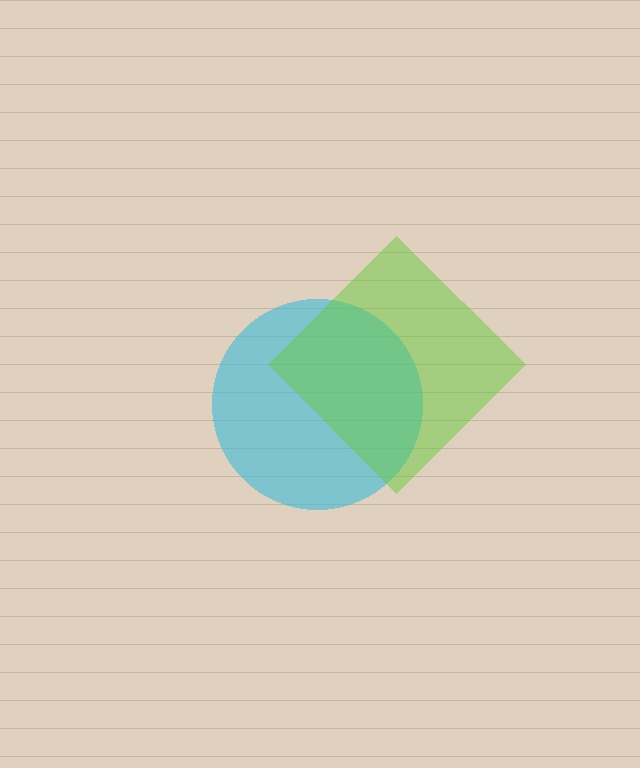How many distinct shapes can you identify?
There are 2 distinct shapes: a cyan circle, a lime diamond.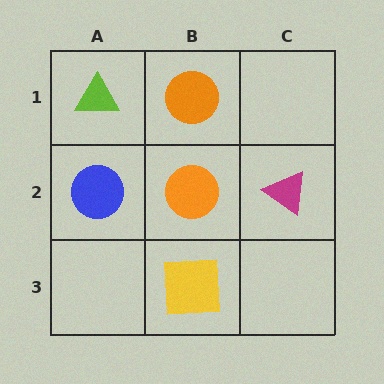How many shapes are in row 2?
3 shapes.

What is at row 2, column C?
A magenta triangle.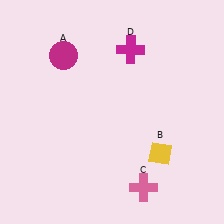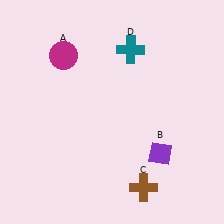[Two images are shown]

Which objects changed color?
B changed from yellow to purple. C changed from pink to brown. D changed from magenta to teal.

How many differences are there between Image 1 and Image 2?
There are 3 differences between the two images.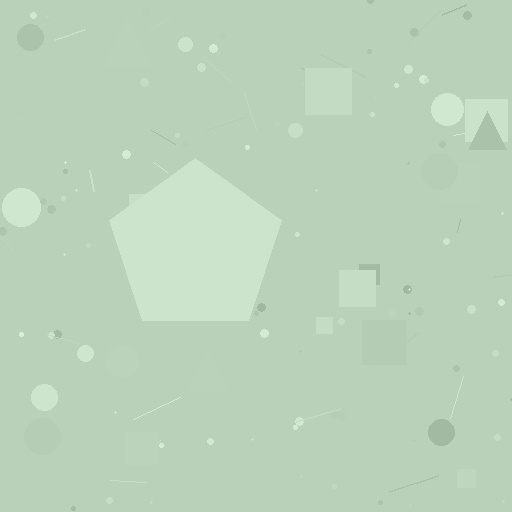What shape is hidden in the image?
A pentagon is hidden in the image.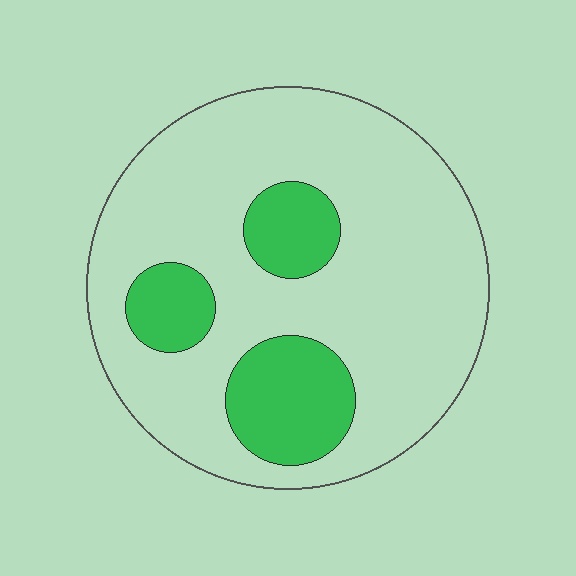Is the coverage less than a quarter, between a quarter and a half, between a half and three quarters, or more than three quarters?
Less than a quarter.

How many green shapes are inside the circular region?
3.